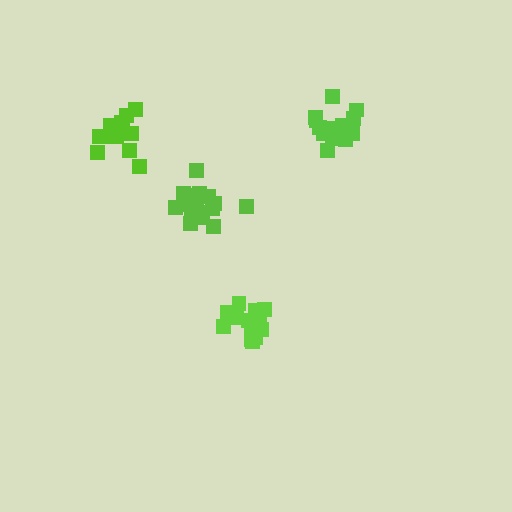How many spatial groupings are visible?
There are 4 spatial groupings.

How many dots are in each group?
Group 1: 13 dots, Group 2: 15 dots, Group 3: 15 dots, Group 4: 17 dots (60 total).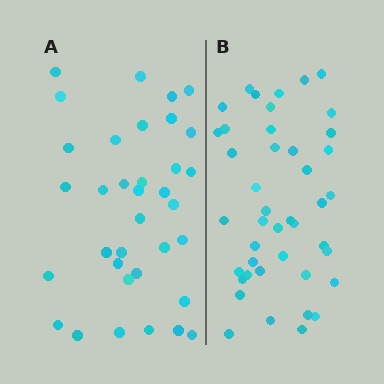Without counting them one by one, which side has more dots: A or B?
Region B (the right region) has more dots.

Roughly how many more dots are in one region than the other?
Region B has roughly 8 or so more dots than region A.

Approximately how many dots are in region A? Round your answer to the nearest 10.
About 40 dots. (The exact count is 35, which rounds to 40.)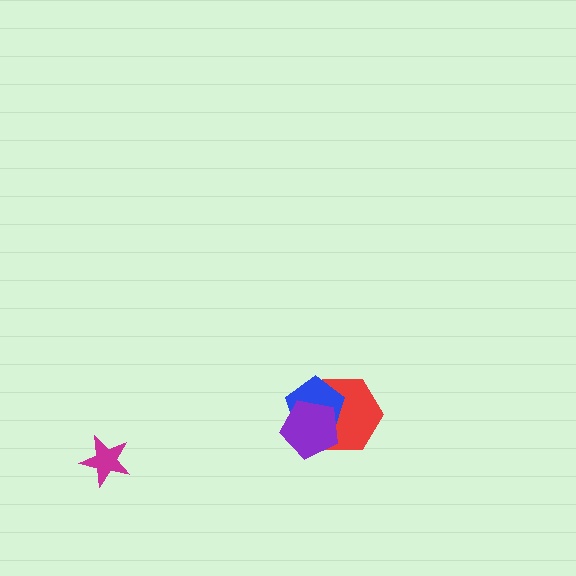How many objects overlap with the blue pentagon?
2 objects overlap with the blue pentagon.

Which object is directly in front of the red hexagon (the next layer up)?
The blue pentagon is directly in front of the red hexagon.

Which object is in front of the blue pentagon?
The purple pentagon is in front of the blue pentagon.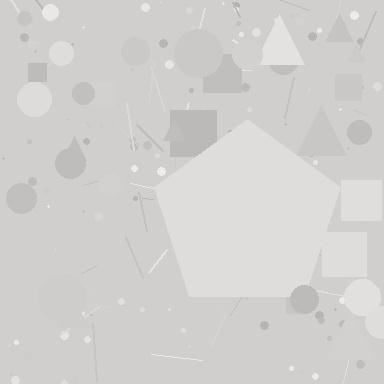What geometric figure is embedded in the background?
A pentagon is embedded in the background.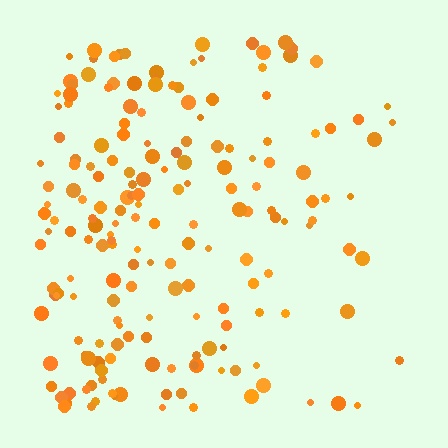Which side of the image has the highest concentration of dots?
The left.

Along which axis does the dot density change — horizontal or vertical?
Horizontal.